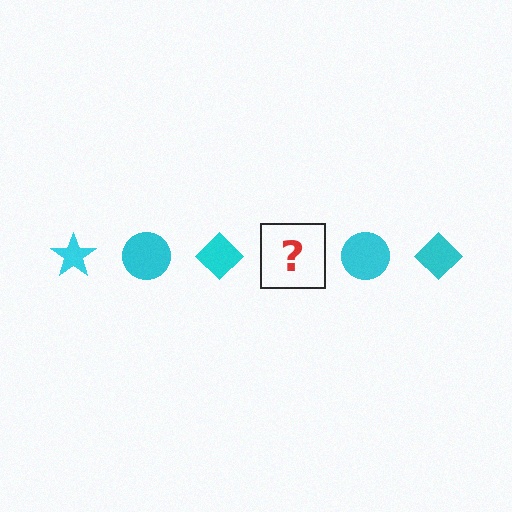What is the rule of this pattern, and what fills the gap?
The rule is that the pattern cycles through star, circle, diamond shapes in cyan. The gap should be filled with a cyan star.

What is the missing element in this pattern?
The missing element is a cyan star.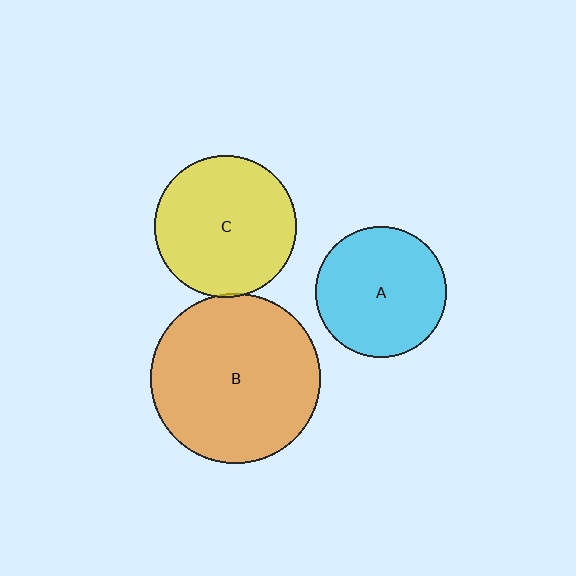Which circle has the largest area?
Circle B (orange).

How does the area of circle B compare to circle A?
Approximately 1.7 times.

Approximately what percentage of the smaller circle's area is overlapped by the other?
Approximately 5%.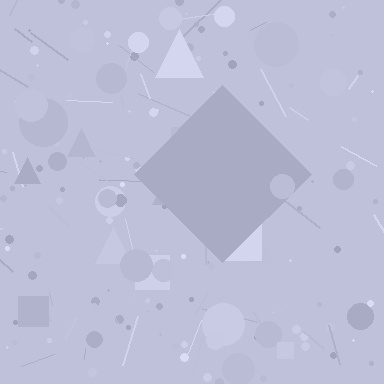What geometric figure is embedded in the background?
A diamond is embedded in the background.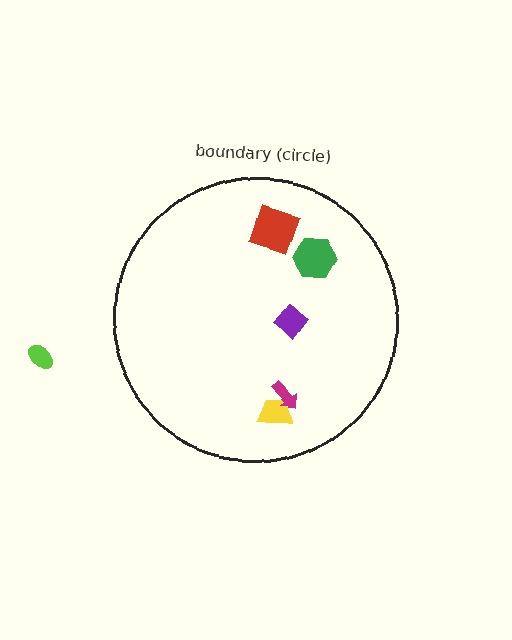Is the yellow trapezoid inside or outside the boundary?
Inside.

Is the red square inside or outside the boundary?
Inside.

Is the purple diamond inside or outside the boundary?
Inside.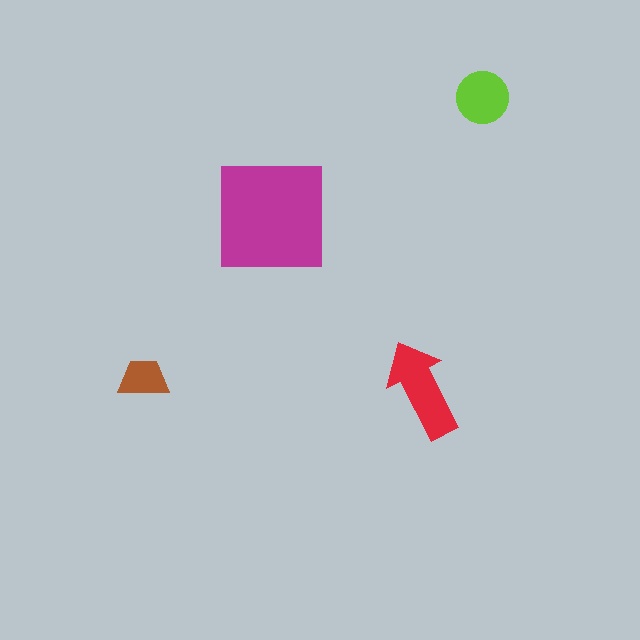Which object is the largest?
The magenta square.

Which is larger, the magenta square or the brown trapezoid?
The magenta square.